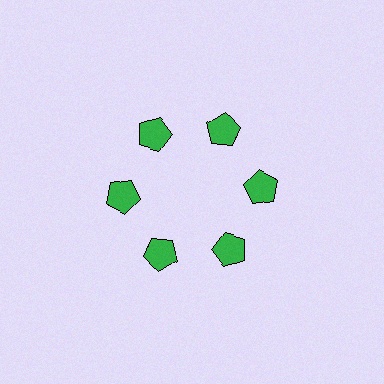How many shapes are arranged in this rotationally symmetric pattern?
There are 6 shapes, arranged in 6 groups of 1.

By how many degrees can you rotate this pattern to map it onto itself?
The pattern maps onto itself every 60 degrees of rotation.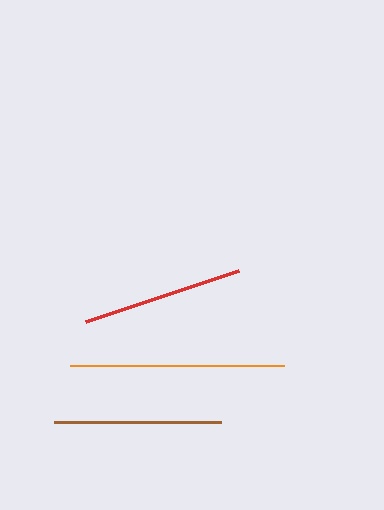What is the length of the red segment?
The red segment is approximately 162 pixels long.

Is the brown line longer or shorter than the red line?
The brown line is longer than the red line.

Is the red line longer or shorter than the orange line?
The orange line is longer than the red line.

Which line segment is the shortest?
The red line is the shortest at approximately 162 pixels.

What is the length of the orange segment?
The orange segment is approximately 214 pixels long.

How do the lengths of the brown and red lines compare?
The brown and red lines are approximately the same length.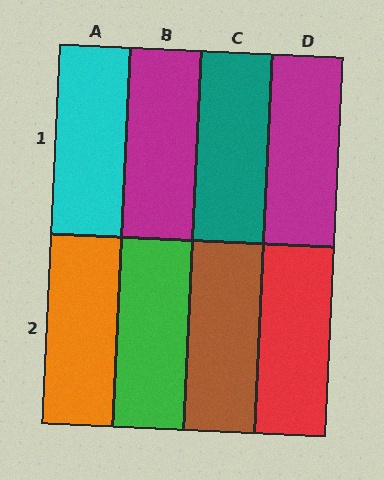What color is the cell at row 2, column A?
Orange.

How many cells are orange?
1 cell is orange.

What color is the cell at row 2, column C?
Brown.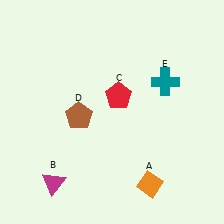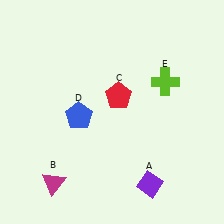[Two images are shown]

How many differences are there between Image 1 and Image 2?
There are 3 differences between the two images.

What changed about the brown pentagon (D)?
In Image 1, D is brown. In Image 2, it changed to blue.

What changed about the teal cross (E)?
In Image 1, E is teal. In Image 2, it changed to lime.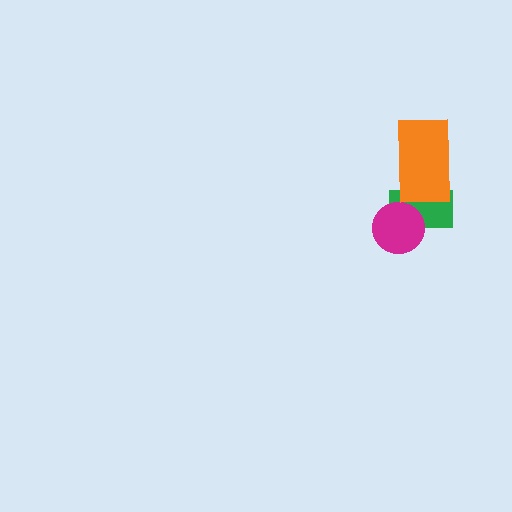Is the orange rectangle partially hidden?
No, no other shape covers it.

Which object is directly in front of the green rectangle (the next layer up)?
The magenta circle is directly in front of the green rectangle.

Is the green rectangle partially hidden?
Yes, it is partially covered by another shape.